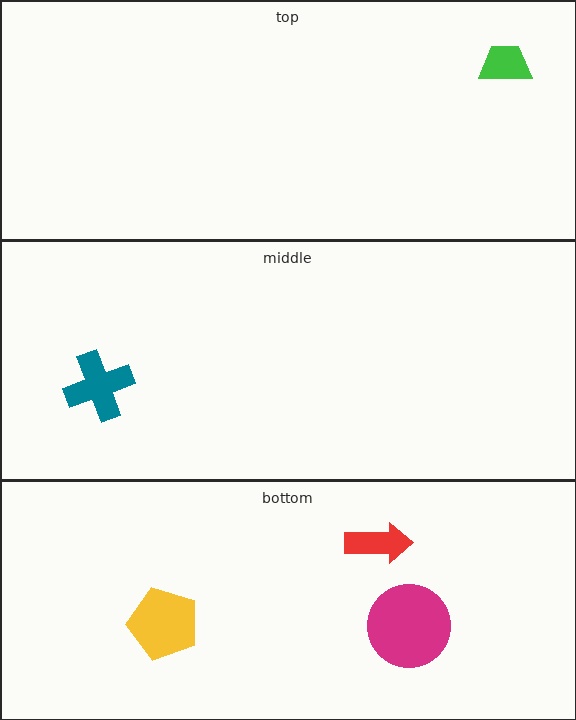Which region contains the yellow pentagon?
The bottom region.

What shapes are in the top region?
The green trapezoid.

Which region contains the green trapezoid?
The top region.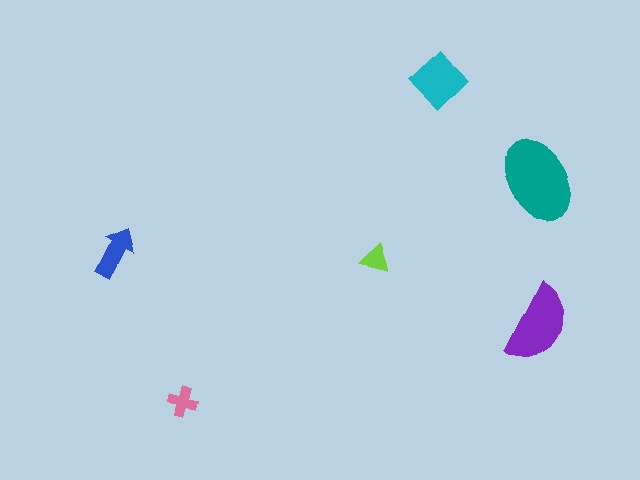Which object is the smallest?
The lime triangle.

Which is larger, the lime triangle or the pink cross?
The pink cross.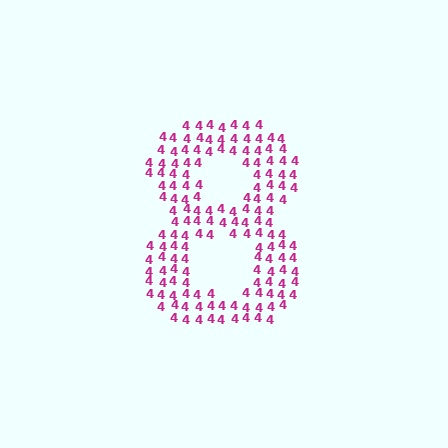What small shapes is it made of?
It is made of small digit 4's.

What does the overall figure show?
The overall figure shows the digit 8.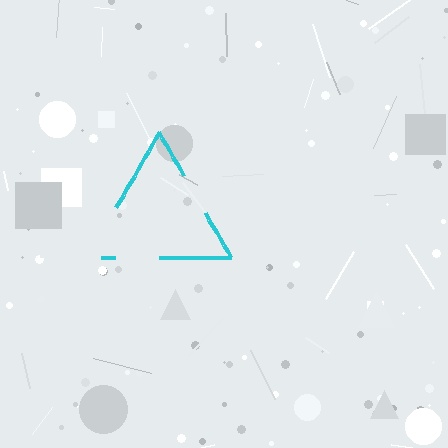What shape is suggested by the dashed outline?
The dashed outline suggests a triangle.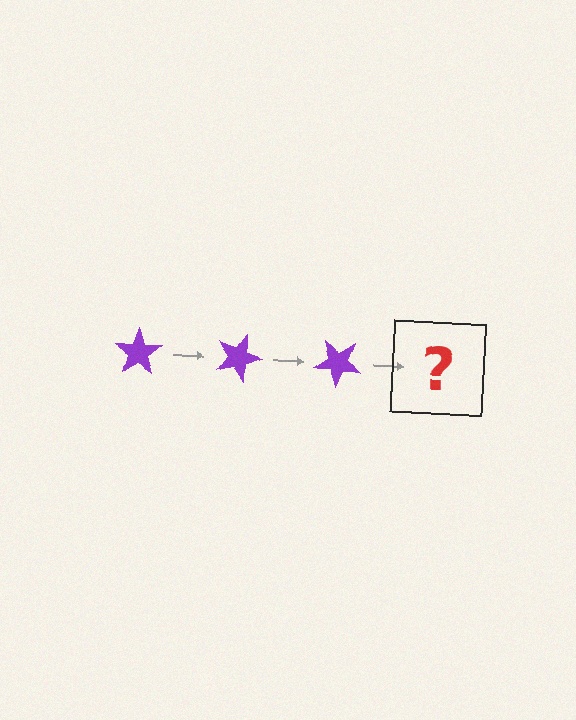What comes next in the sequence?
The next element should be a purple star rotated 60 degrees.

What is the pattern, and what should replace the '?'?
The pattern is that the star rotates 20 degrees each step. The '?' should be a purple star rotated 60 degrees.